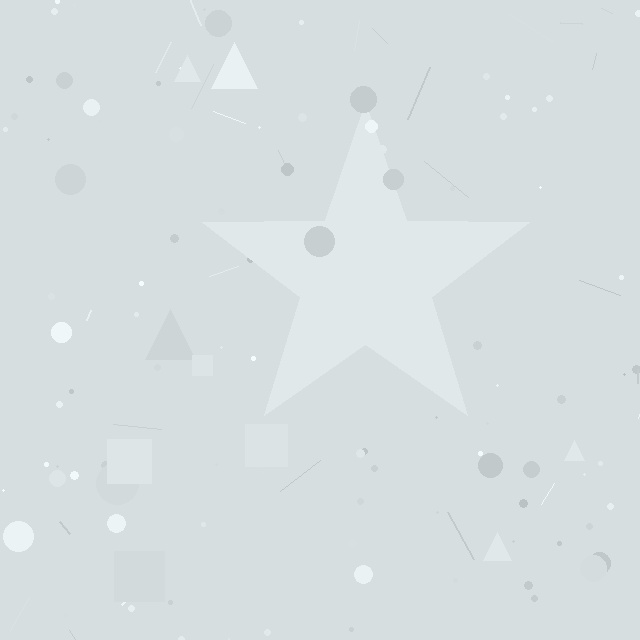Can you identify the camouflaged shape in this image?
The camouflaged shape is a star.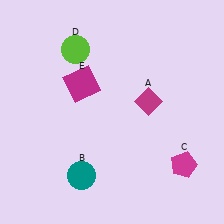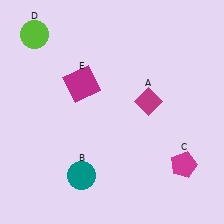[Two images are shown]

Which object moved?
The lime circle (D) moved left.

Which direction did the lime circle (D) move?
The lime circle (D) moved left.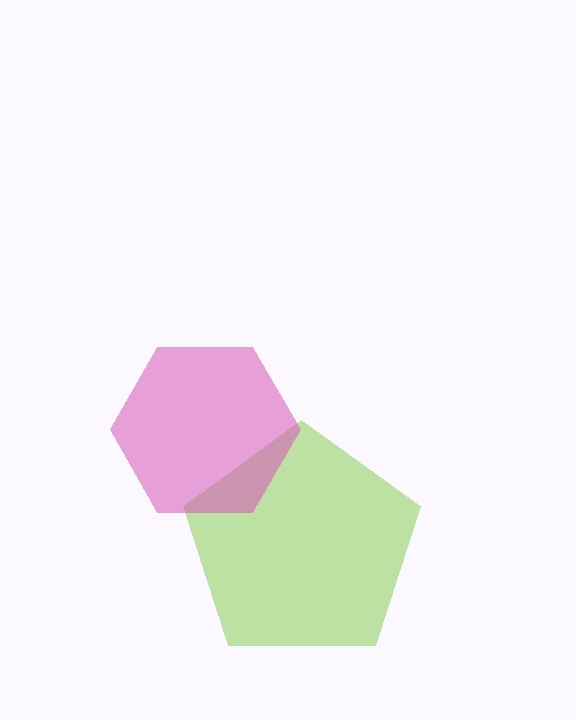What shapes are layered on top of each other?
The layered shapes are: a lime pentagon, a pink hexagon.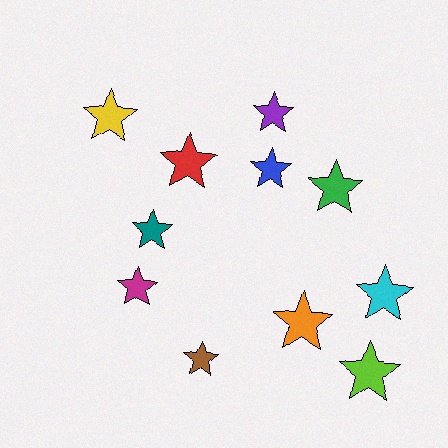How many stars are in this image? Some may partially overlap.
There are 11 stars.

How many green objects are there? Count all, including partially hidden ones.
There is 1 green object.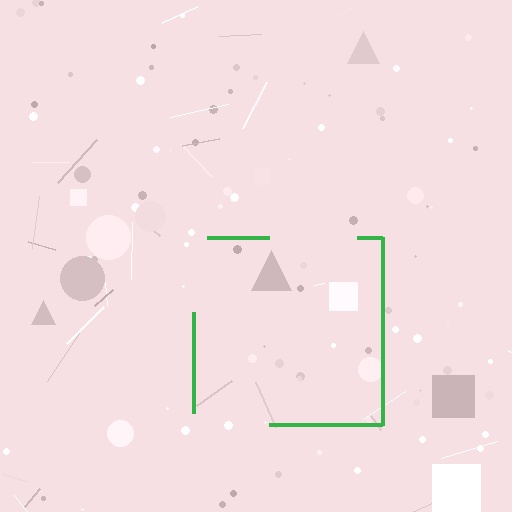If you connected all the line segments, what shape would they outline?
They would outline a square.